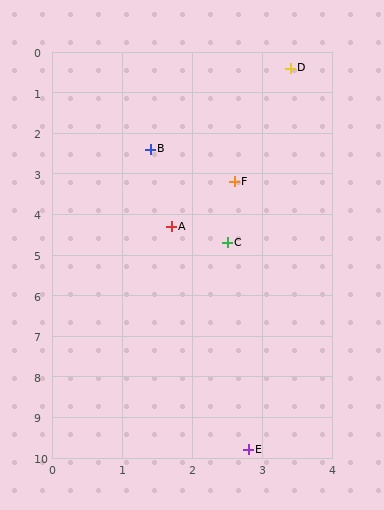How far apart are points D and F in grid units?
Points D and F are about 2.9 grid units apart.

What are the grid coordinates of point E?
Point E is at approximately (2.8, 9.8).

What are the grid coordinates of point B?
Point B is at approximately (1.4, 2.4).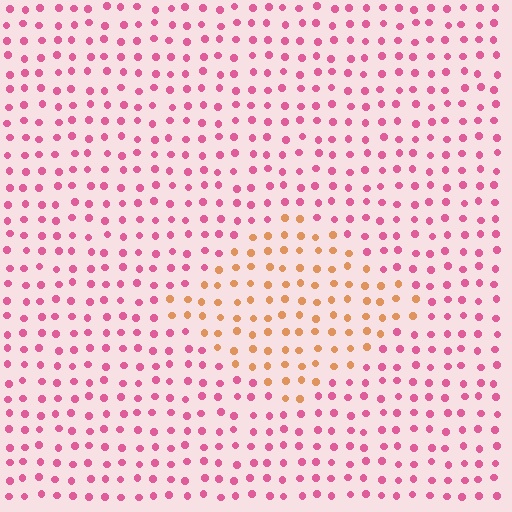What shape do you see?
I see a diamond.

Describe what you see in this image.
The image is filled with small pink elements in a uniform arrangement. A diamond-shaped region is visible where the elements are tinted to a slightly different hue, forming a subtle color boundary.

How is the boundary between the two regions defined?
The boundary is defined purely by a slight shift in hue (about 54 degrees). Spacing, size, and orientation are identical on both sides.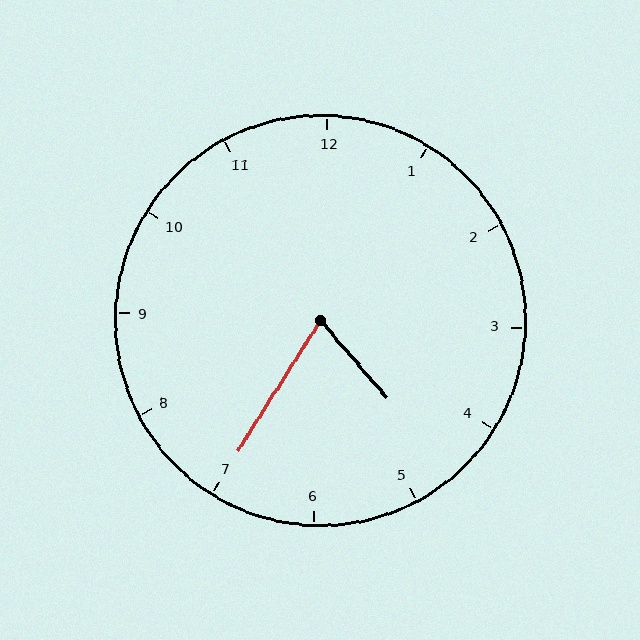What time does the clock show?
4:35.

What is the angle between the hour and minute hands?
Approximately 72 degrees.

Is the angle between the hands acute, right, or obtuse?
It is acute.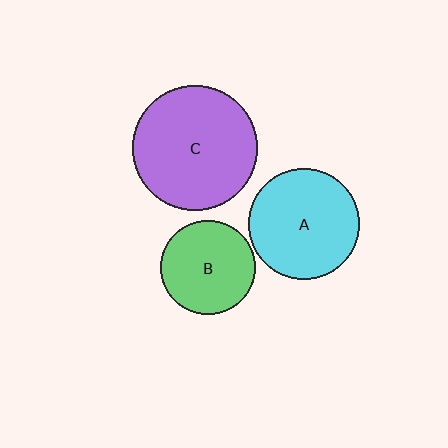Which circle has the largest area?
Circle C (purple).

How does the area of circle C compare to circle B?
Approximately 1.7 times.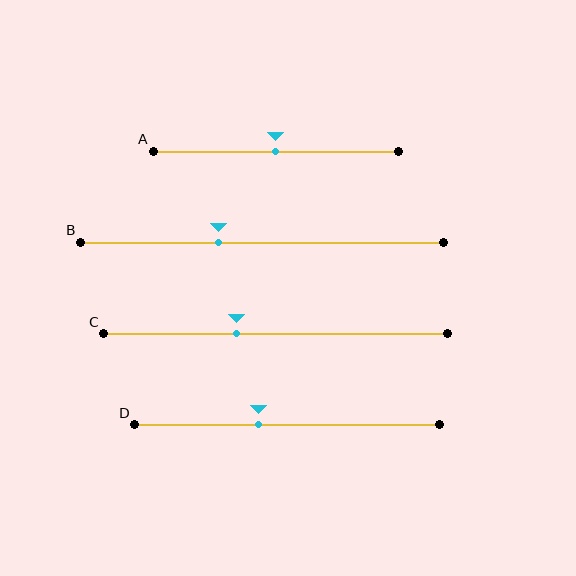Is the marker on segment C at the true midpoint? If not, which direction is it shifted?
No, the marker on segment C is shifted to the left by about 11% of the segment length.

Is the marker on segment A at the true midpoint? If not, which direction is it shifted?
Yes, the marker on segment A is at the true midpoint.